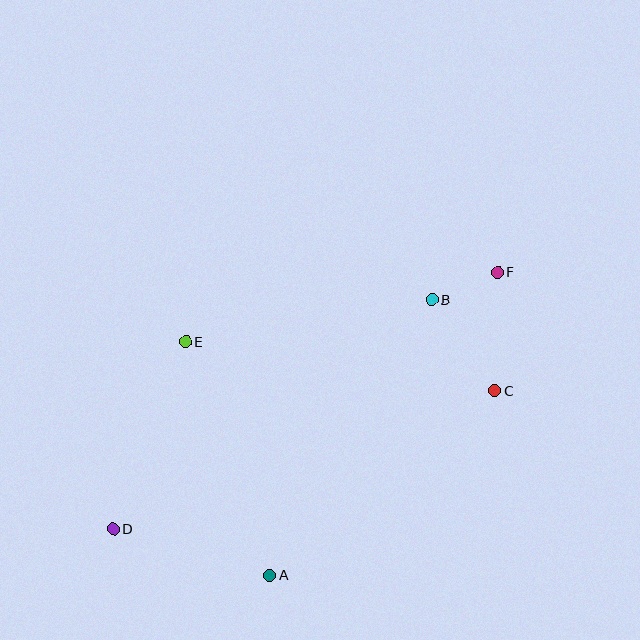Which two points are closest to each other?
Points B and F are closest to each other.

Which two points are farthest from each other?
Points D and F are farthest from each other.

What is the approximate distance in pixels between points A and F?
The distance between A and F is approximately 379 pixels.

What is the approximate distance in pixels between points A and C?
The distance between A and C is approximately 291 pixels.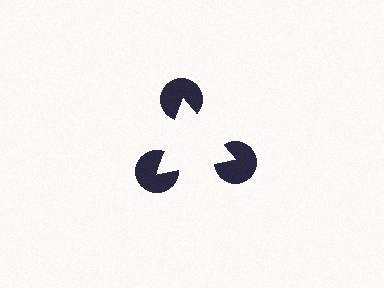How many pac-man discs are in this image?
There are 3 — one at each vertex of the illusory triangle.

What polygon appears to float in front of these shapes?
An illusory triangle — its edges are inferred from the aligned wedge cuts in the pac-man discs, not physically drawn.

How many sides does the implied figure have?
3 sides.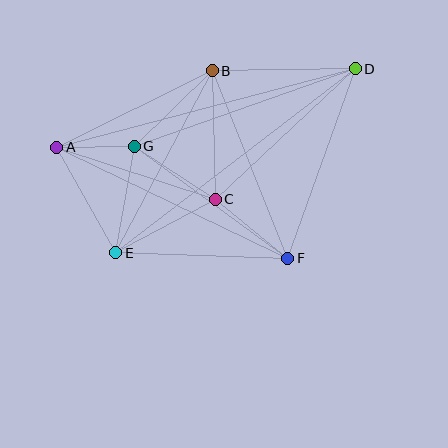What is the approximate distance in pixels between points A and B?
The distance between A and B is approximately 174 pixels.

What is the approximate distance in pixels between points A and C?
The distance between A and C is approximately 167 pixels.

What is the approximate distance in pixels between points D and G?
The distance between D and G is approximately 234 pixels.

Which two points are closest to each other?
Points A and G are closest to each other.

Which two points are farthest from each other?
Points A and D are farthest from each other.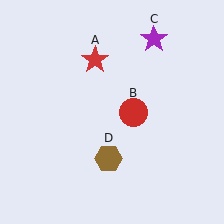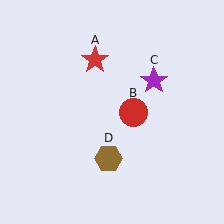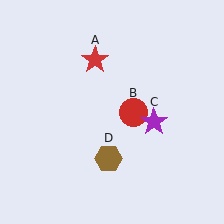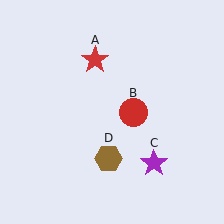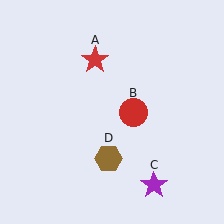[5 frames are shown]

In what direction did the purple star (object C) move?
The purple star (object C) moved down.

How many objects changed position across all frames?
1 object changed position: purple star (object C).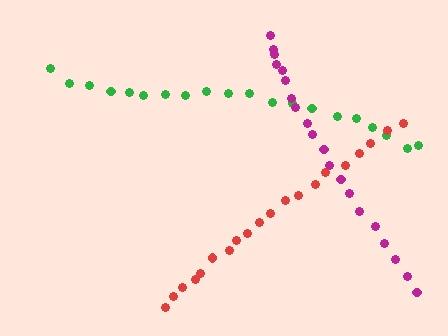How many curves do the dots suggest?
There are 3 distinct paths.